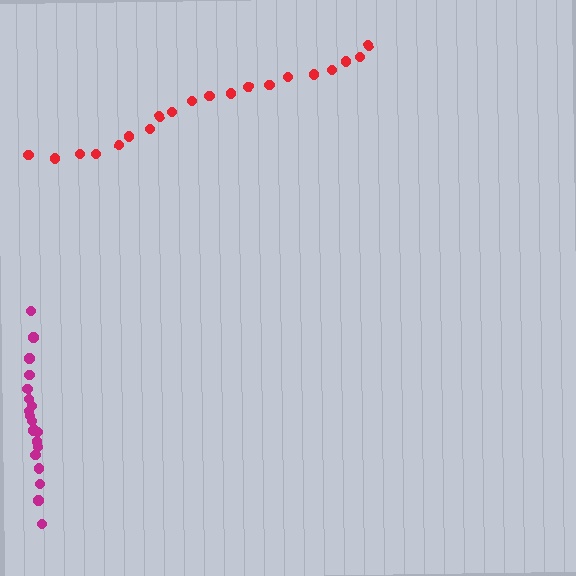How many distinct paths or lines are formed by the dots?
There are 2 distinct paths.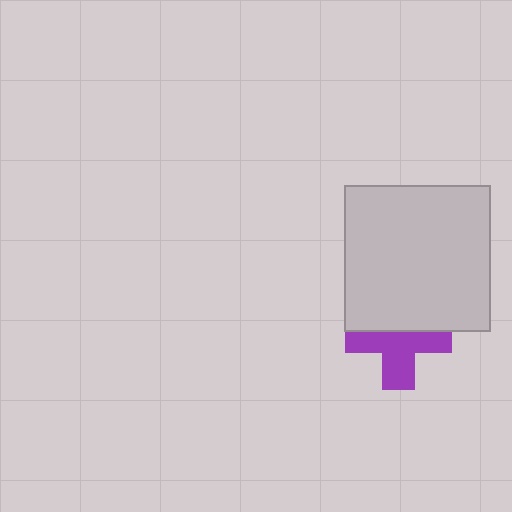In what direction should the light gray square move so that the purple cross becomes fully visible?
The light gray square should move up. That is the shortest direction to clear the overlap and leave the purple cross fully visible.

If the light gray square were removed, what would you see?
You would see the complete purple cross.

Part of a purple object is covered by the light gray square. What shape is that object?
It is a cross.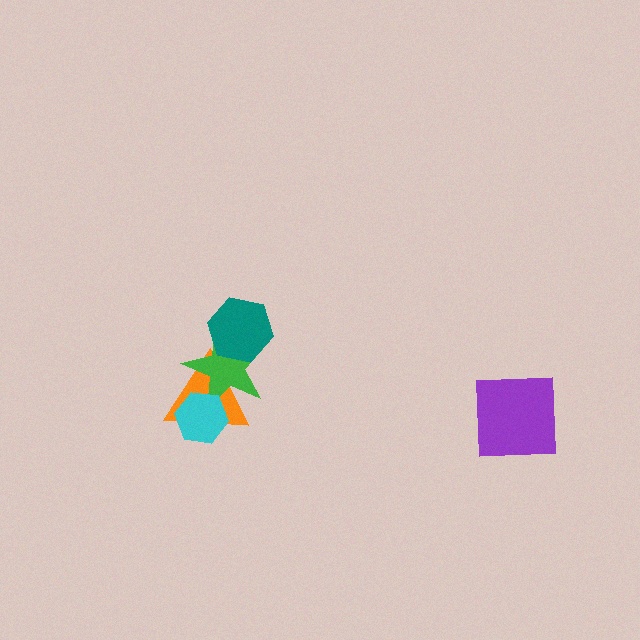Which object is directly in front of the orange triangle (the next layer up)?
The green star is directly in front of the orange triangle.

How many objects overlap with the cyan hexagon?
2 objects overlap with the cyan hexagon.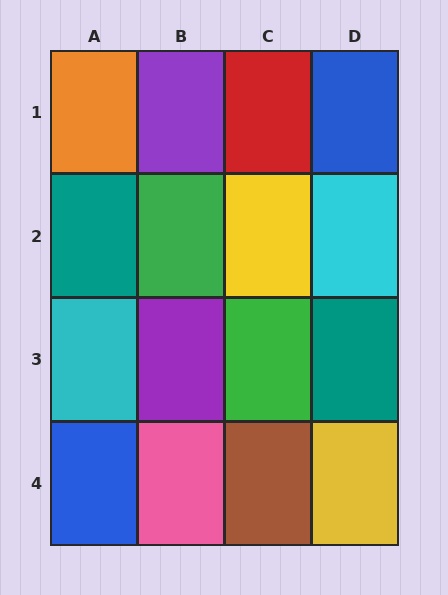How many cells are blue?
2 cells are blue.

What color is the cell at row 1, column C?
Red.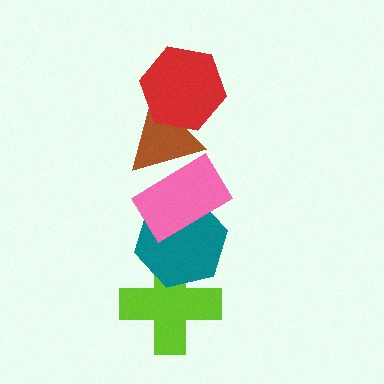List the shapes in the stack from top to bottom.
From top to bottom: the red hexagon, the brown triangle, the pink rectangle, the teal hexagon, the lime cross.